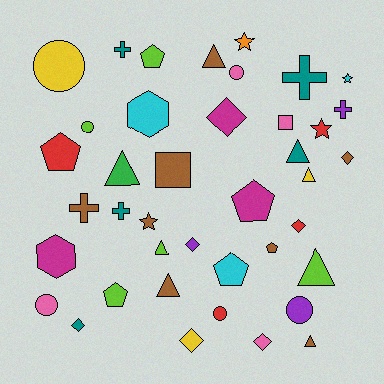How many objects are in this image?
There are 40 objects.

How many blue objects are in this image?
There are no blue objects.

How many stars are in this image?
There are 4 stars.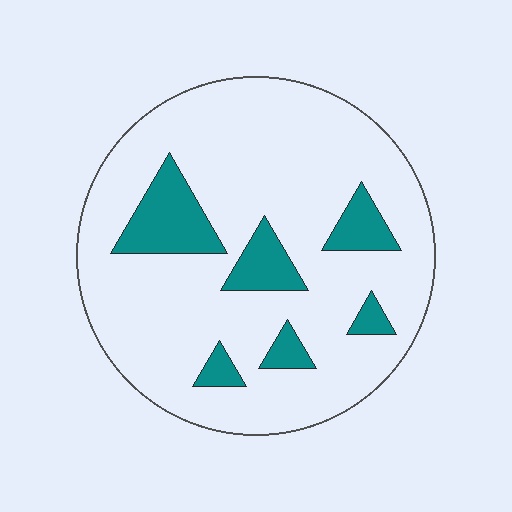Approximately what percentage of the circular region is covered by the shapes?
Approximately 15%.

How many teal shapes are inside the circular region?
6.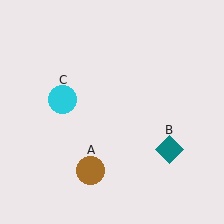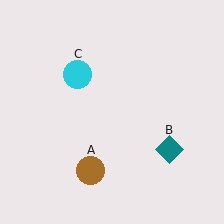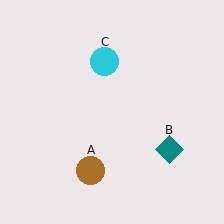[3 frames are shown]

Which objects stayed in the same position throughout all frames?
Brown circle (object A) and teal diamond (object B) remained stationary.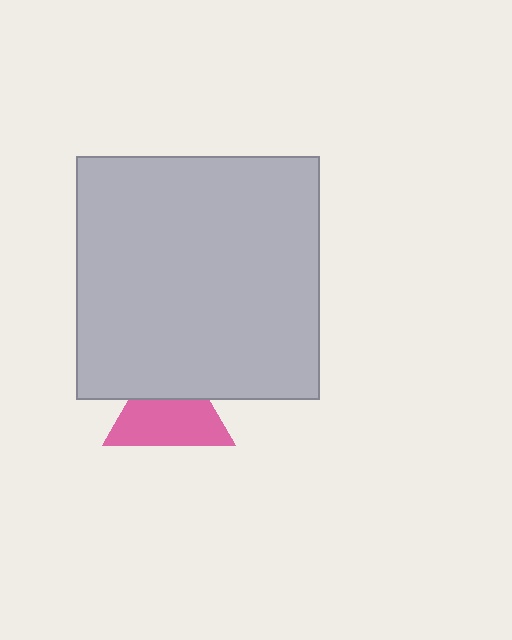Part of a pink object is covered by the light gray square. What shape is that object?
It is a triangle.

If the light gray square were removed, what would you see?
You would see the complete pink triangle.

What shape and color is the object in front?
The object in front is a light gray square.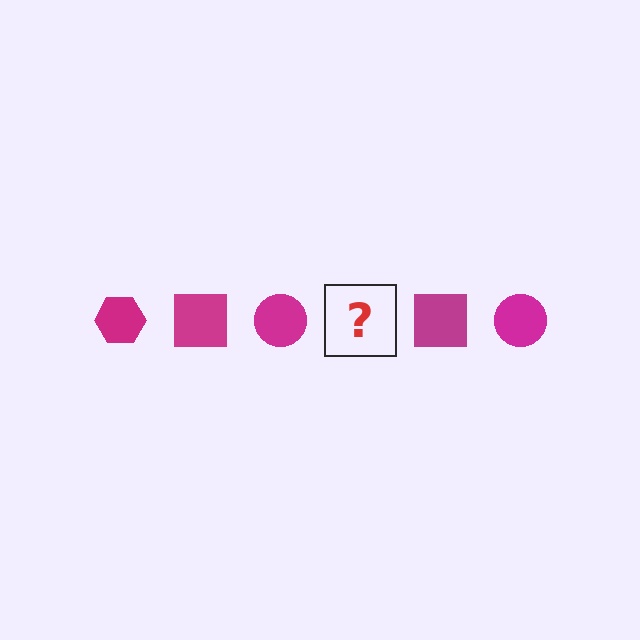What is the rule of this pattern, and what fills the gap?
The rule is that the pattern cycles through hexagon, square, circle shapes in magenta. The gap should be filled with a magenta hexagon.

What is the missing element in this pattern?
The missing element is a magenta hexagon.